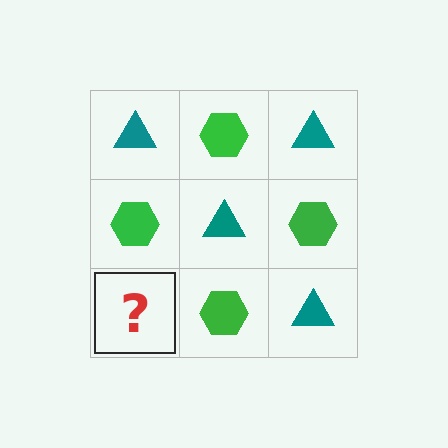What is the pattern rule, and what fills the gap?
The rule is that it alternates teal triangle and green hexagon in a checkerboard pattern. The gap should be filled with a teal triangle.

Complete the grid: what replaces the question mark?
The question mark should be replaced with a teal triangle.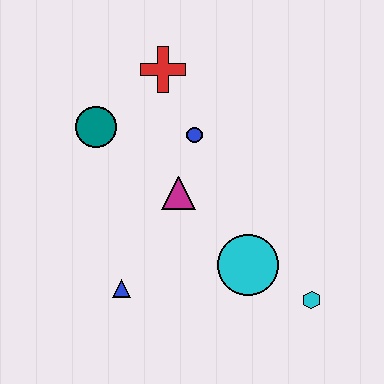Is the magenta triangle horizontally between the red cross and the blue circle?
Yes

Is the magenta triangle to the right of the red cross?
Yes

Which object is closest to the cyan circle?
The cyan hexagon is closest to the cyan circle.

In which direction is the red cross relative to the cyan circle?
The red cross is above the cyan circle.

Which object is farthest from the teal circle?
The cyan hexagon is farthest from the teal circle.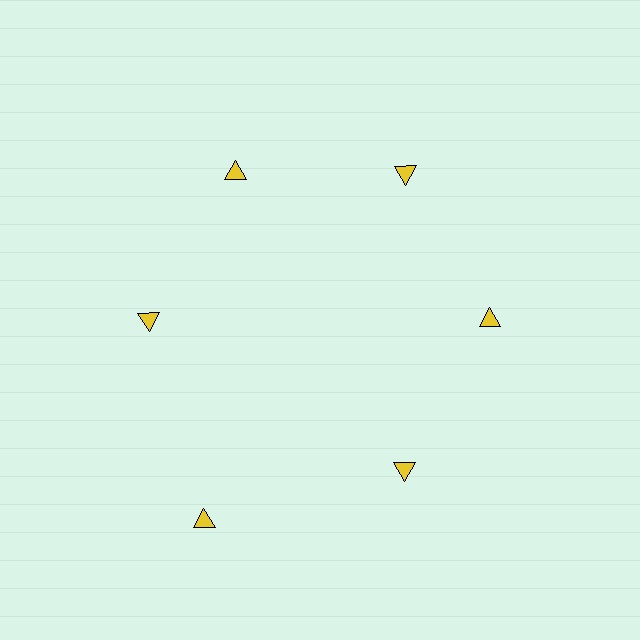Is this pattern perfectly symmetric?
No. The 6 yellow triangles are arranged in a ring, but one element near the 7 o'clock position is pushed outward from the center, breaking the 6-fold rotational symmetry.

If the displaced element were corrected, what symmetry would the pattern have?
It would have 6-fold rotational symmetry — the pattern would map onto itself every 60 degrees.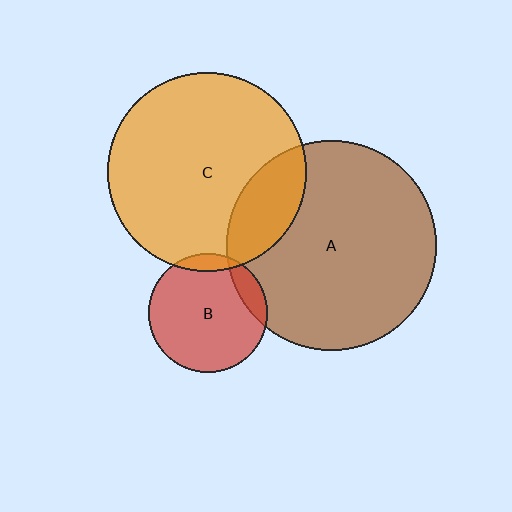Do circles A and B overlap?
Yes.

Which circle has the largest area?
Circle A (brown).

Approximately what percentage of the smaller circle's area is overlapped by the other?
Approximately 10%.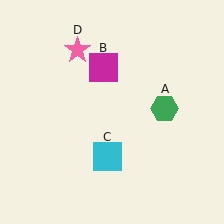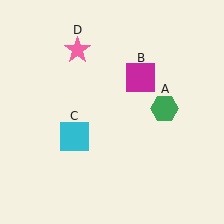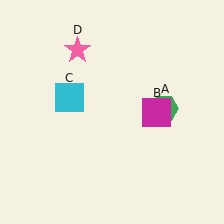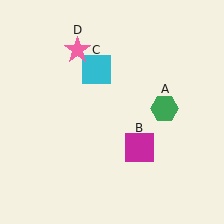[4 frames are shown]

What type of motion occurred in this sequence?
The magenta square (object B), cyan square (object C) rotated clockwise around the center of the scene.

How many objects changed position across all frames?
2 objects changed position: magenta square (object B), cyan square (object C).